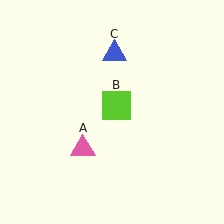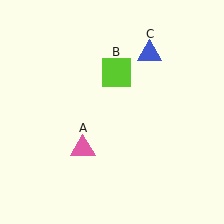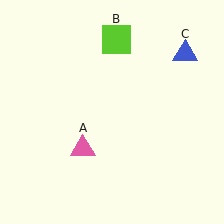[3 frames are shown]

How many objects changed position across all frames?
2 objects changed position: lime square (object B), blue triangle (object C).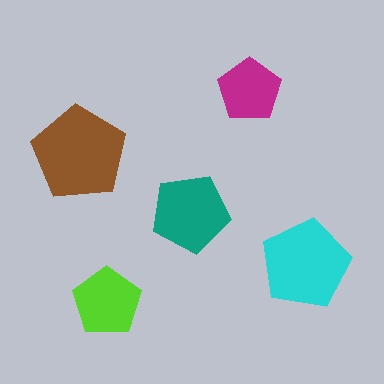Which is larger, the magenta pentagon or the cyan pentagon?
The cyan one.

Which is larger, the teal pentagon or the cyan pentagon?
The cyan one.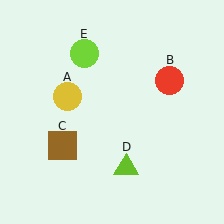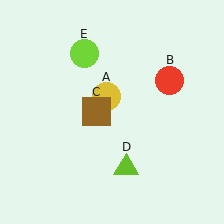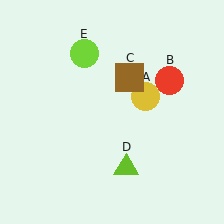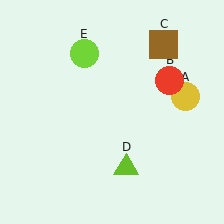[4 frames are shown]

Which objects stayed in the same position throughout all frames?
Red circle (object B) and lime triangle (object D) and lime circle (object E) remained stationary.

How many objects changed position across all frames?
2 objects changed position: yellow circle (object A), brown square (object C).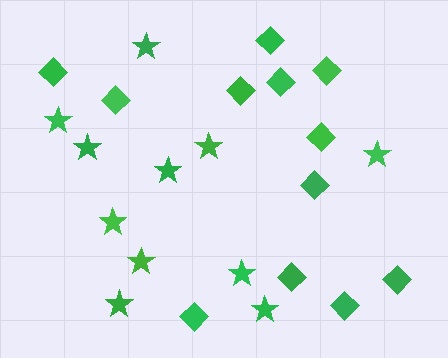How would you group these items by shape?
There are 2 groups: one group of diamonds (12) and one group of stars (11).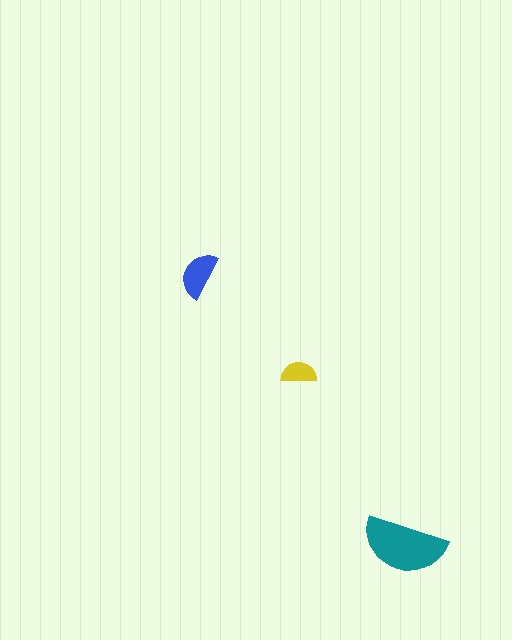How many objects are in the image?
There are 3 objects in the image.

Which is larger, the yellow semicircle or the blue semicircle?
The blue one.